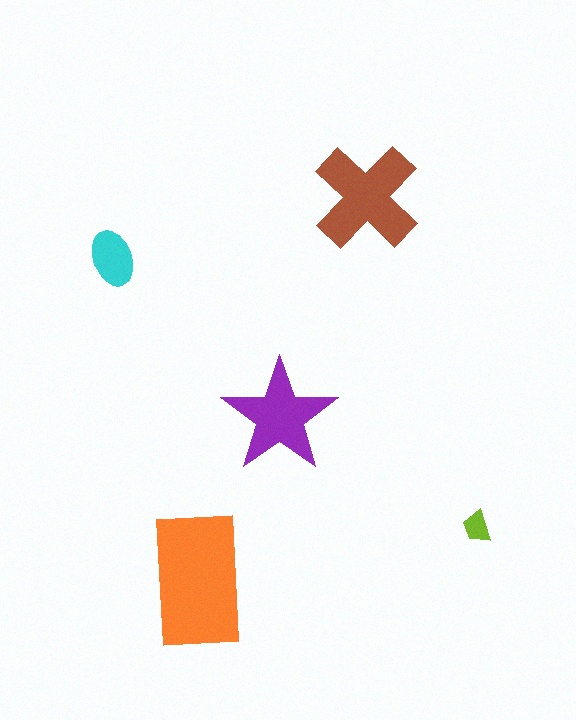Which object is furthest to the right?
The lime trapezoid is rightmost.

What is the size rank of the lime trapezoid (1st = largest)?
5th.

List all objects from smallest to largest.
The lime trapezoid, the cyan ellipse, the purple star, the brown cross, the orange rectangle.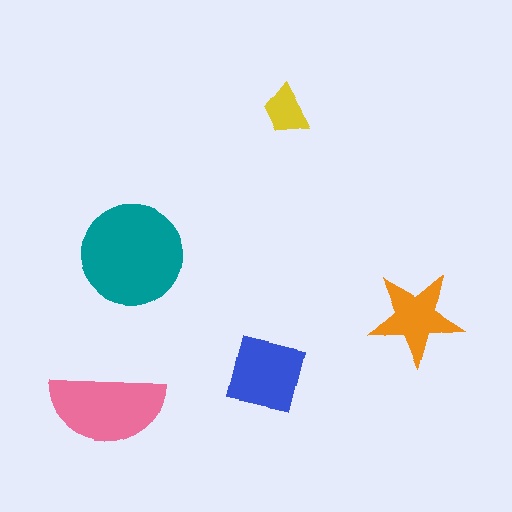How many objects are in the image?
There are 5 objects in the image.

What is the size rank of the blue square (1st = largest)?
3rd.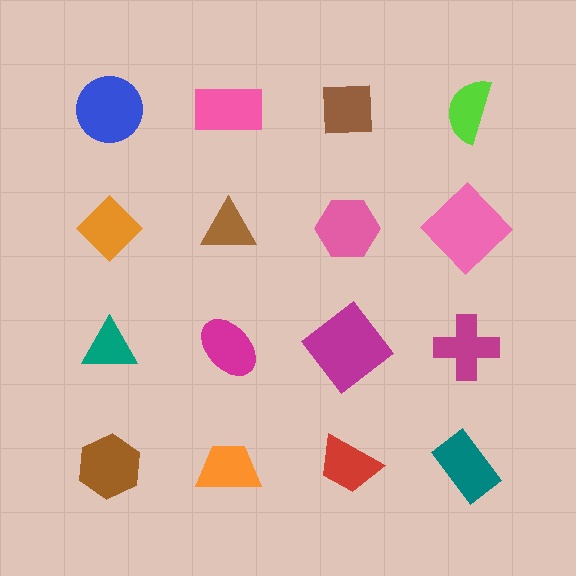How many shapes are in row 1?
4 shapes.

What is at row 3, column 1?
A teal triangle.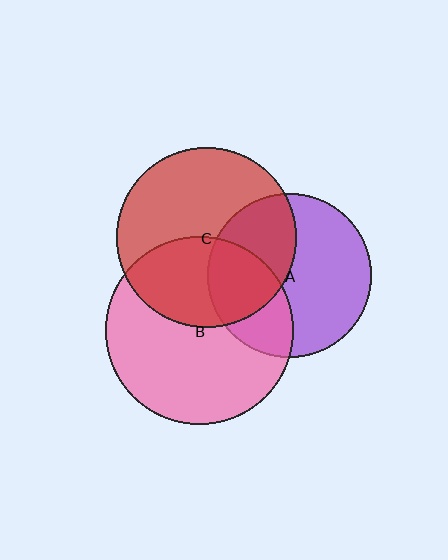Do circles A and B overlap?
Yes.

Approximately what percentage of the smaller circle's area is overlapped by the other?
Approximately 35%.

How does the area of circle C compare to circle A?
Approximately 1.2 times.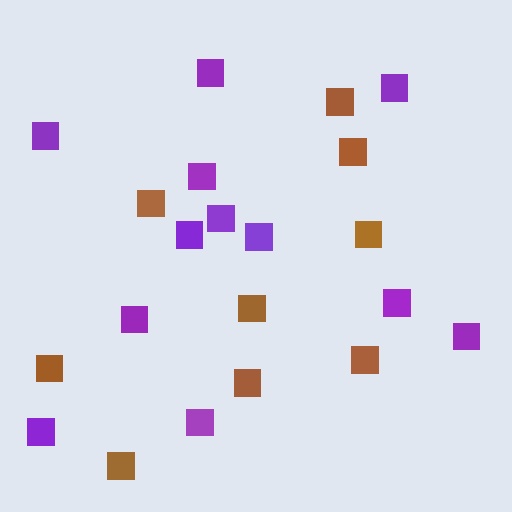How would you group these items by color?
There are 2 groups: one group of brown squares (9) and one group of purple squares (12).